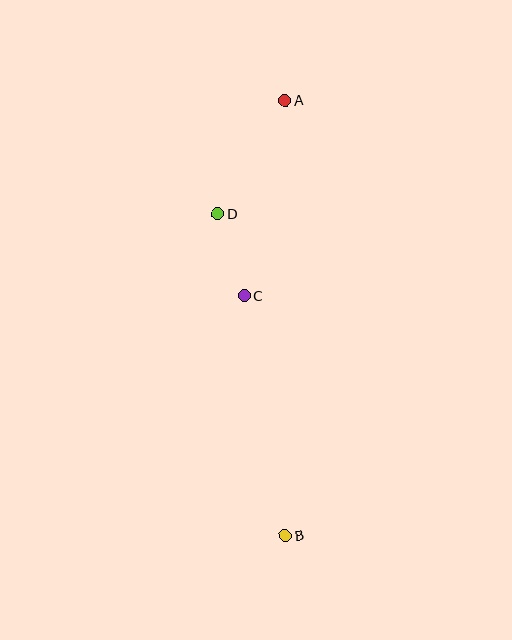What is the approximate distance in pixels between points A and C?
The distance between A and C is approximately 200 pixels.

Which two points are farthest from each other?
Points A and B are farthest from each other.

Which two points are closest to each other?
Points C and D are closest to each other.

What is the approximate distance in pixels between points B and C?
The distance between B and C is approximately 243 pixels.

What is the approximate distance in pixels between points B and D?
The distance between B and D is approximately 328 pixels.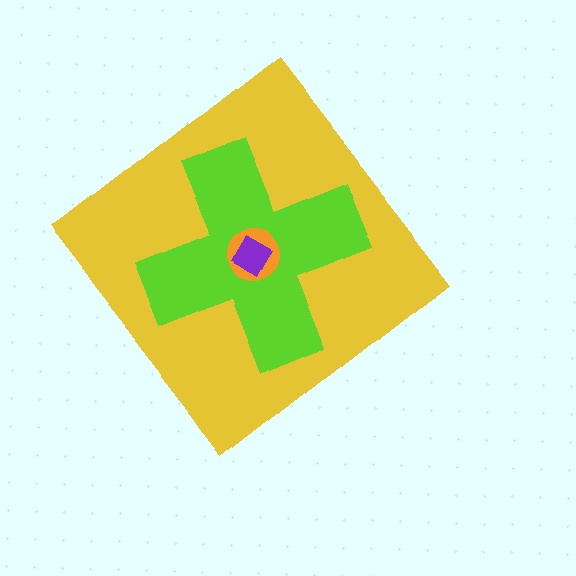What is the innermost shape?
The purple diamond.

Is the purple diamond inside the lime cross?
Yes.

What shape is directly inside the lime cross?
The orange circle.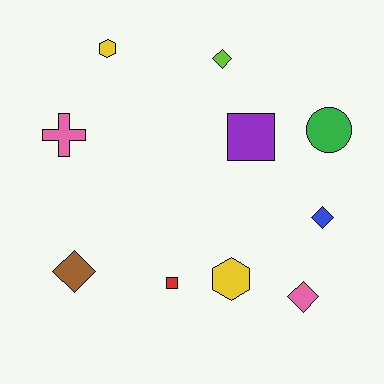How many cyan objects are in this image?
There are no cyan objects.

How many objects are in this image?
There are 10 objects.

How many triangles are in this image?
There are no triangles.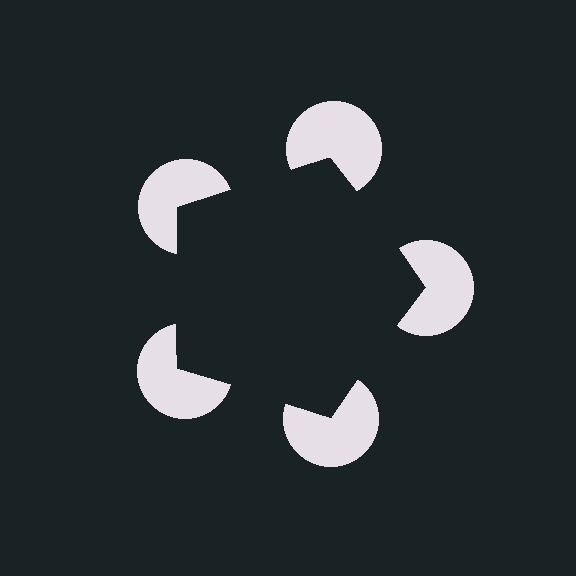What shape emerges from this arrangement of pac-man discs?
An illusory pentagon — its edges are inferred from the aligned wedge cuts in the pac-man discs, not physically drawn.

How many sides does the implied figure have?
5 sides.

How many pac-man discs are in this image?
There are 5 — one at each vertex of the illusory pentagon.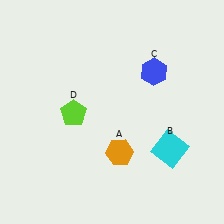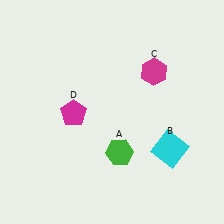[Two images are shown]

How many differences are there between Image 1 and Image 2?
There are 3 differences between the two images.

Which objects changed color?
A changed from orange to green. C changed from blue to magenta. D changed from lime to magenta.